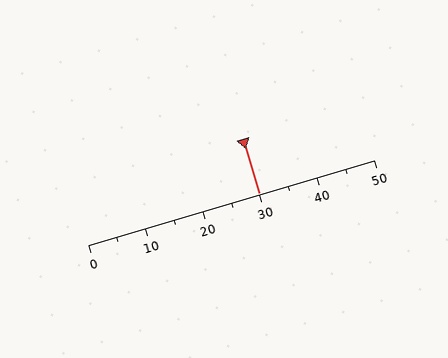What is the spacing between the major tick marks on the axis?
The major ticks are spaced 10 apart.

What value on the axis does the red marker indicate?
The marker indicates approximately 30.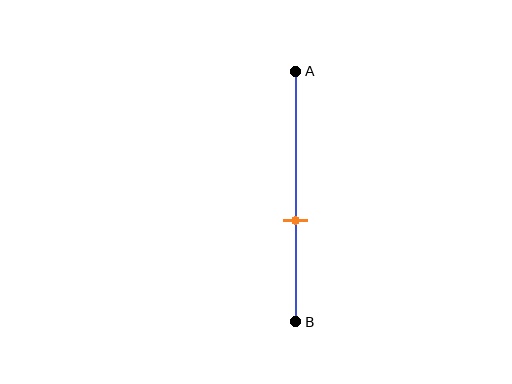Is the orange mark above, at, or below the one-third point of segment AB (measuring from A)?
The orange mark is below the one-third point of segment AB.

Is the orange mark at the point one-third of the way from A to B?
No, the mark is at about 60% from A, not at the 33% one-third point.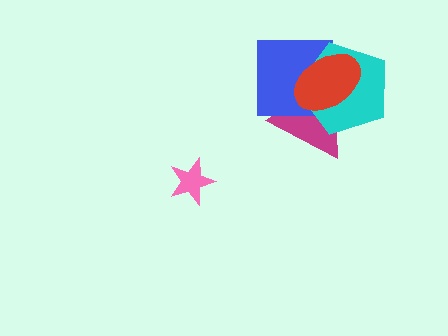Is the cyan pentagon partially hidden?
Yes, it is partially covered by another shape.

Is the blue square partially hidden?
Yes, it is partially covered by another shape.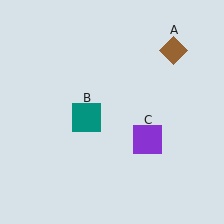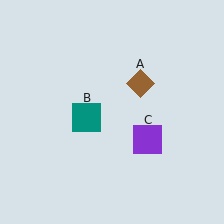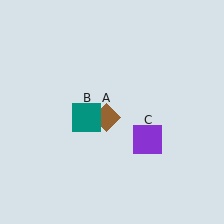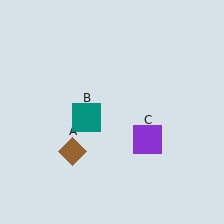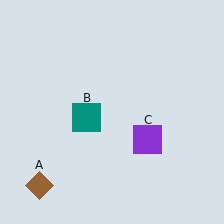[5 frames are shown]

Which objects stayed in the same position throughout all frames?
Teal square (object B) and purple square (object C) remained stationary.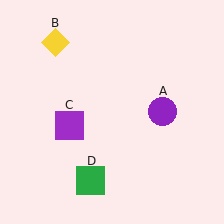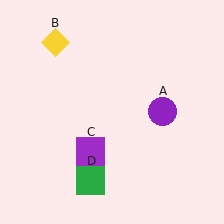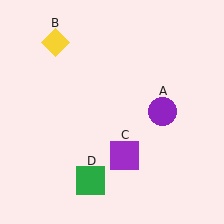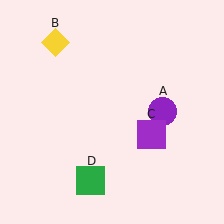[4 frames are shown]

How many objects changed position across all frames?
1 object changed position: purple square (object C).